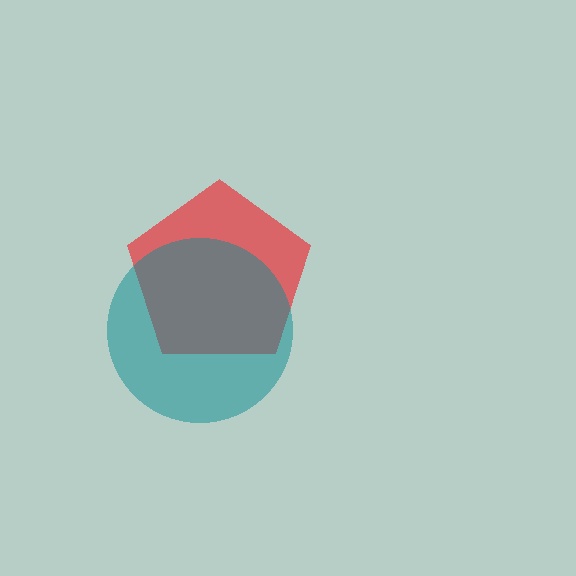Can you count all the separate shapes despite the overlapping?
Yes, there are 2 separate shapes.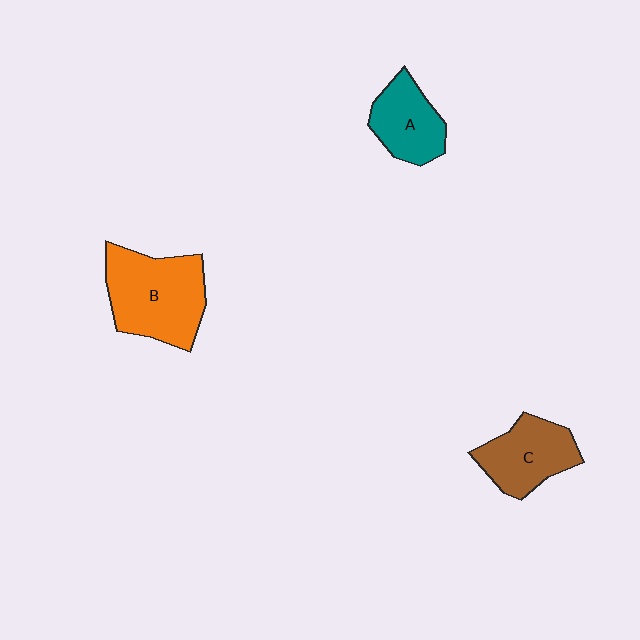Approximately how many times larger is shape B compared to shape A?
Approximately 1.7 times.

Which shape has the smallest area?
Shape A (teal).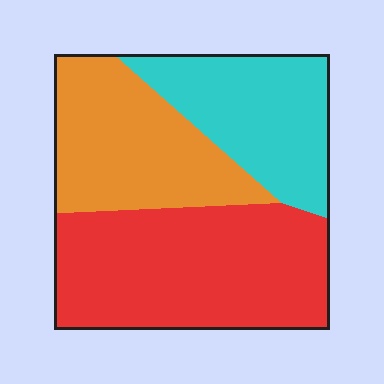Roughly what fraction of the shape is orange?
Orange covers around 30% of the shape.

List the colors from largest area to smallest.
From largest to smallest: red, orange, cyan.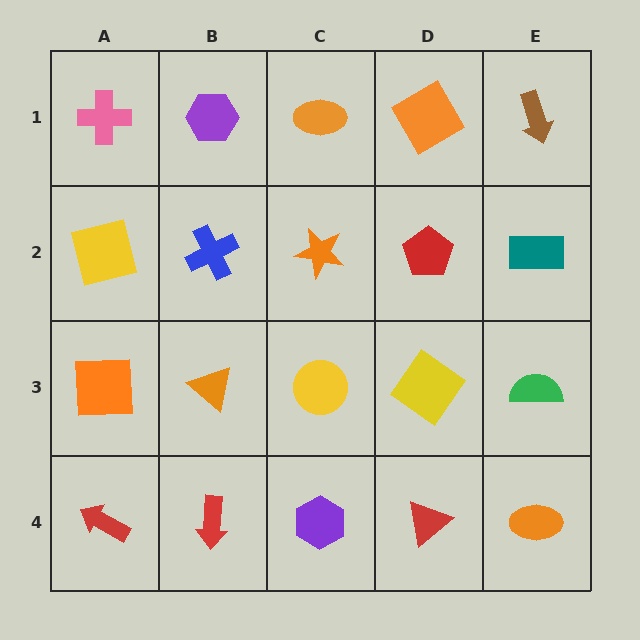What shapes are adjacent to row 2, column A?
A pink cross (row 1, column A), an orange square (row 3, column A), a blue cross (row 2, column B).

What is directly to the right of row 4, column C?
A red triangle.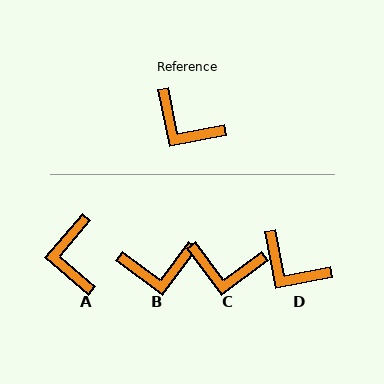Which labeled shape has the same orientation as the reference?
D.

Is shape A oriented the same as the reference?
No, it is off by about 52 degrees.